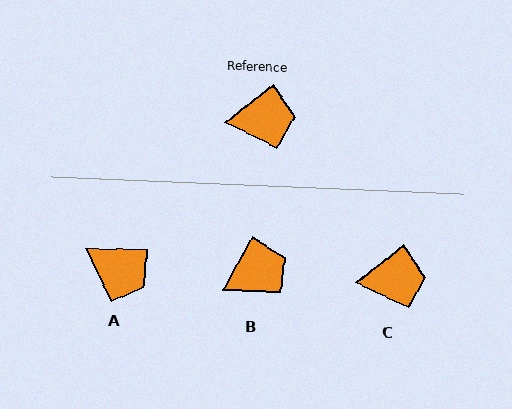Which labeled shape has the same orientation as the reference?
C.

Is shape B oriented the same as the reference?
No, it is off by about 23 degrees.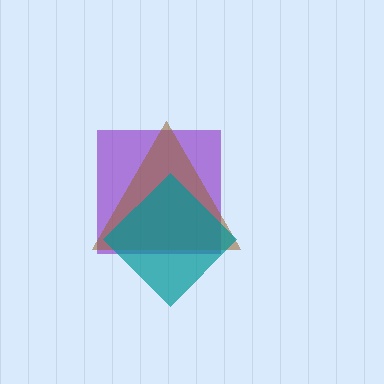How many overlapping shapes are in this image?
There are 3 overlapping shapes in the image.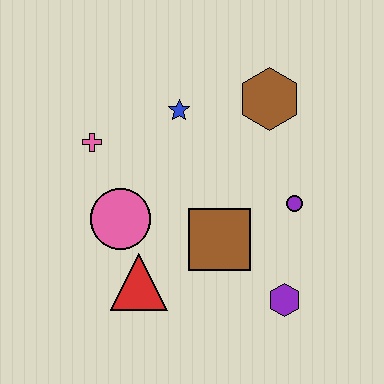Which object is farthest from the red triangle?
The brown hexagon is farthest from the red triangle.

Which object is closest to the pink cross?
The pink circle is closest to the pink cross.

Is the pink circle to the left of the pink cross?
No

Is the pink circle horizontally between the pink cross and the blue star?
Yes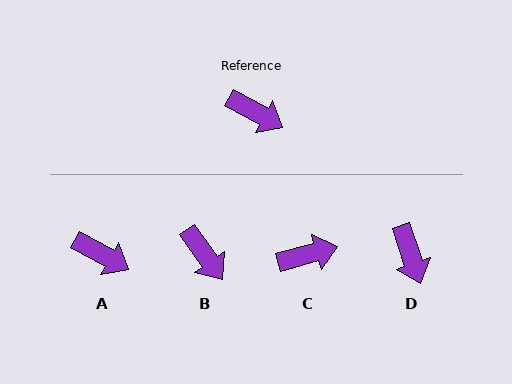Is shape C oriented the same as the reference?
No, it is off by about 44 degrees.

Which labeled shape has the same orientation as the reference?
A.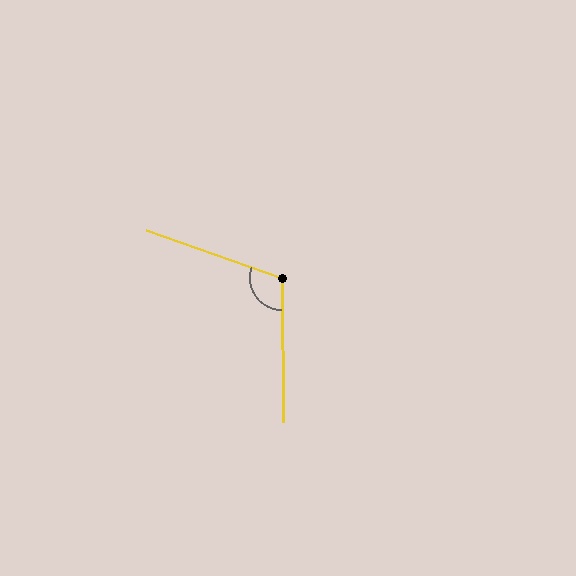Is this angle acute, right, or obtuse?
It is obtuse.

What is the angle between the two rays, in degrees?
Approximately 110 degrees.